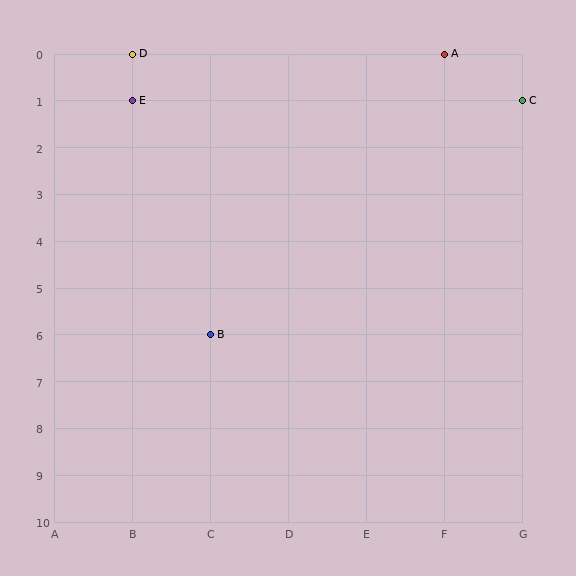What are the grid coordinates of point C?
Point C is at grid coordinates (G, 1).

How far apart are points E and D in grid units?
Points E and D are 1 row apart.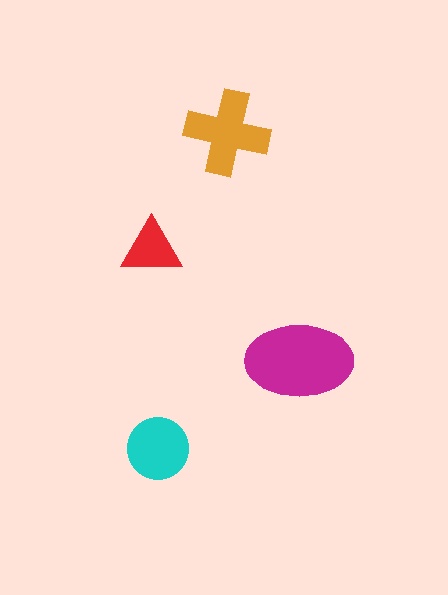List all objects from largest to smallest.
The magenta ellipse, the orange cross, the cyan circle, the red triangle.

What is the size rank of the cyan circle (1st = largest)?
3rd.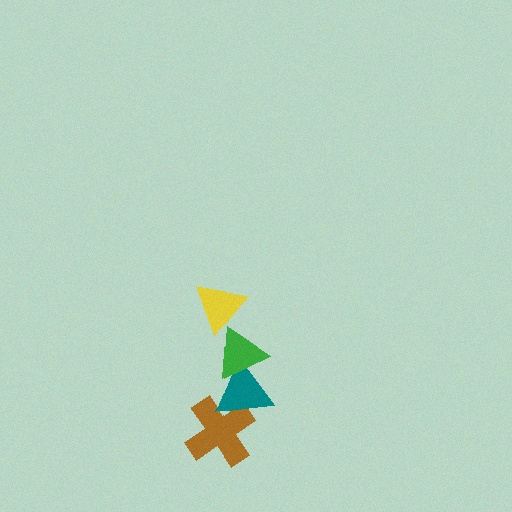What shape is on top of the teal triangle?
The green triangle is on top of the teal triangle.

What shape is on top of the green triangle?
The yellow triangle is on top of the green triangle.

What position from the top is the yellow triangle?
The yellow triangle is 1st from the top.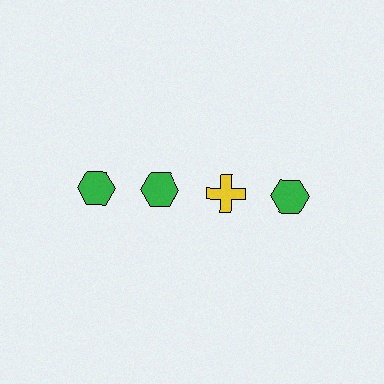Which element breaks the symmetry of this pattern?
The yellow cross in the top row, center column breaks the symmetry. All other shapes are green hexagons.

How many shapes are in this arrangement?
There are 4 shapes arranged in a grid pattern.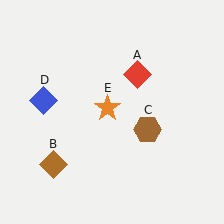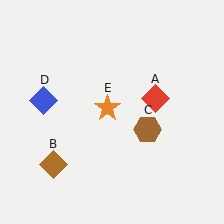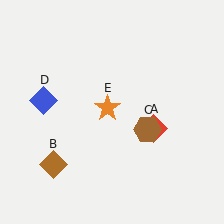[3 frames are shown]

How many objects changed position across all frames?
1 object changed position: red diamond (object A).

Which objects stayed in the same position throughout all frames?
Brown diamond (object B) and brown hexagon (object C) and blue diamond (object D) and orange star (object E) remained stationary.